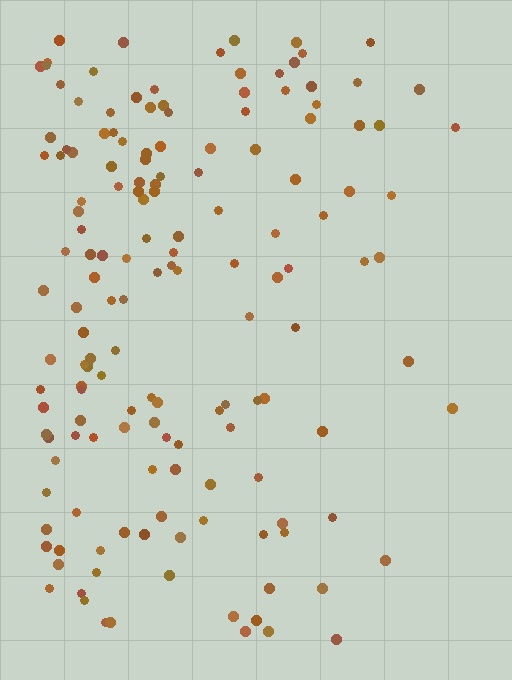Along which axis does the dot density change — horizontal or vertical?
Horizontal.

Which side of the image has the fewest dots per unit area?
The right.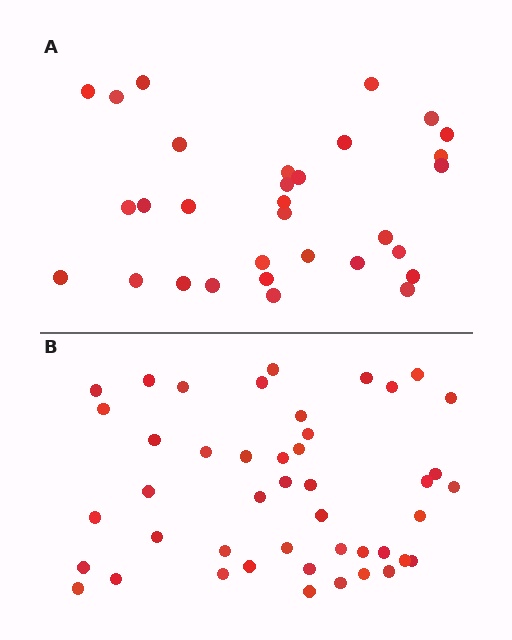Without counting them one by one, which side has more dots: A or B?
Region B (the bottom region) has more dots.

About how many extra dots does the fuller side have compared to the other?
Region B has approximately 15 more dots than region A.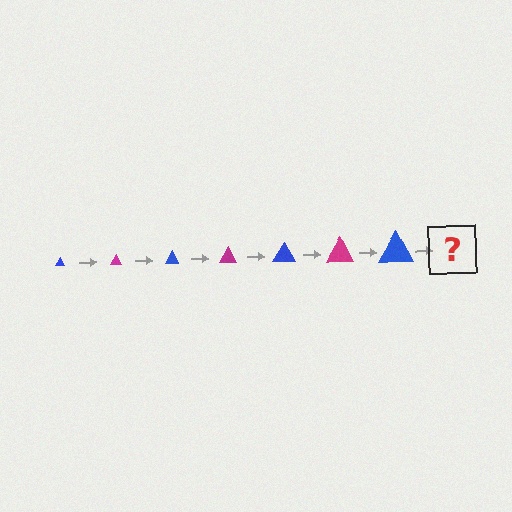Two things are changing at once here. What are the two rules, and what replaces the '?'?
The two rules are that the triangle grows larger each step and the color cycles through blue and magenta. The '?' should be a magenta triangle, larger than the previous one.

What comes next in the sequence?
The next element should be a magenta triangle, larger than the previous one.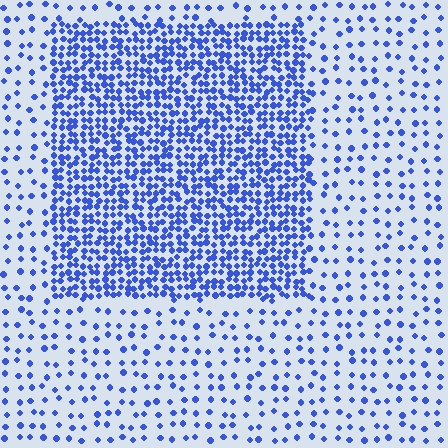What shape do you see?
I see a rectangle.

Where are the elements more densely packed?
The elements are more densely packed inside the rectangle boundary.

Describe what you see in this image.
The image contains small blue elements arranged at two different densities. A rectangle-shaped region is visible where the elements are more densely packed than the surrounding area.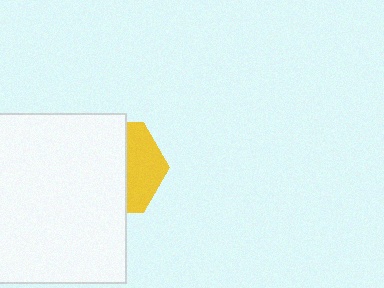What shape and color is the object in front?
The object in front is a white square.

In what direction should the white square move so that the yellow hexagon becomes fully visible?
The white square should move left. That is the shortest direction to clear the overlap and leave the yellow hexagon fully visible.